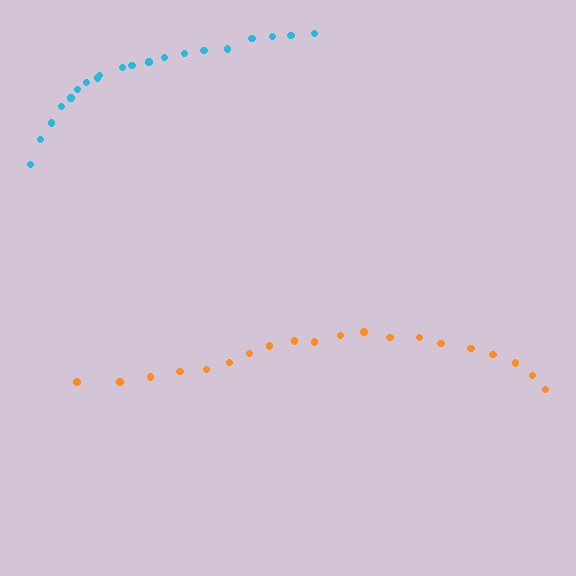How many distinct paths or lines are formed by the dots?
There are 2 distinct paths.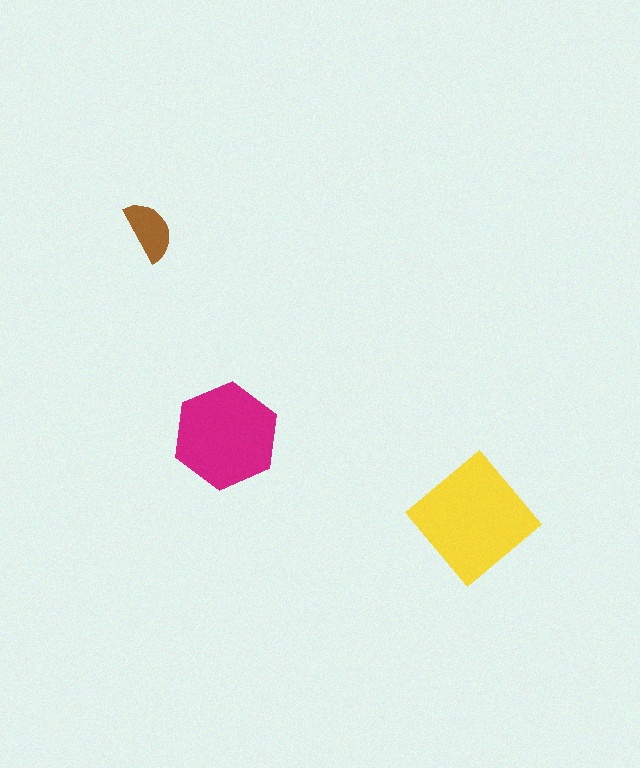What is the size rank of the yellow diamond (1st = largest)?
1st.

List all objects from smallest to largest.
The brown semicircle, the magenta hexagon, the yellow diamond.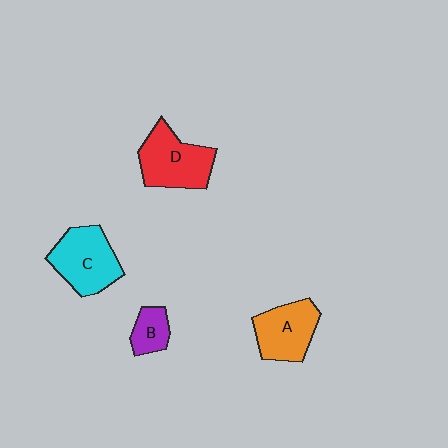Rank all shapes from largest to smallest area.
From largest to smallest: D (red), C (cyan), A (orange), B (purple).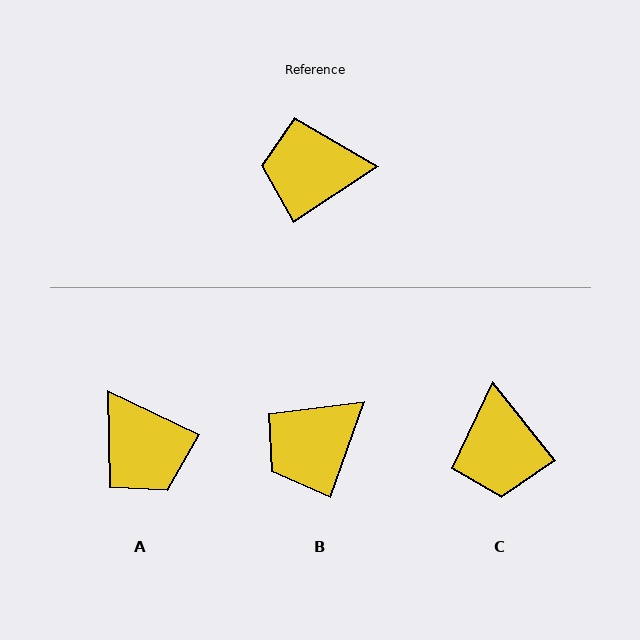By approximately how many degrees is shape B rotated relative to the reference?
Approximately 37 degrees counter-clockwise.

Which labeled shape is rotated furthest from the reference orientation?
A, about 121 degrees away.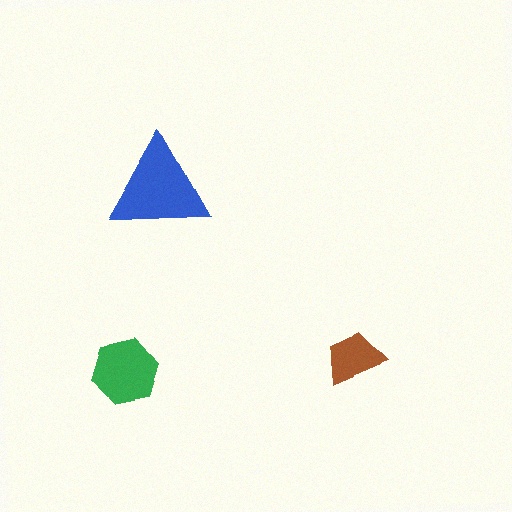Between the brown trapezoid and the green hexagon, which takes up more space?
The green hexagon.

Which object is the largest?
The blue triangle.